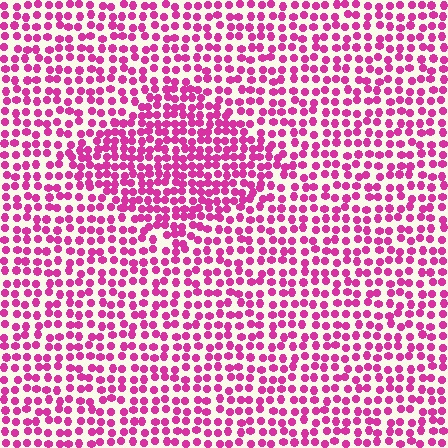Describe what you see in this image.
The image contains small magenta elements arranged at two different densities. A diamond-shaped region is visible where the elements are more densely packed than the surrounding area.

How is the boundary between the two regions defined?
The boundary is defined by a change in element density (approximately 1.6x ratio). All elements are the same color, size, and shape.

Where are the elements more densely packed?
The elements are more densely packed inside the diamond boundary.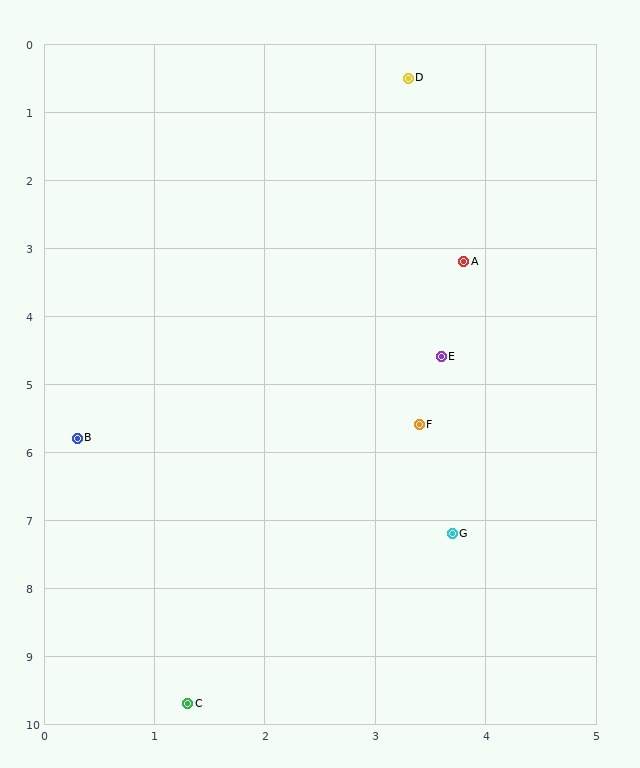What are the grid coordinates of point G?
Point G is at approximately (3.7, 7.2).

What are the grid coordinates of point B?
Point B is at approximately (0.3, 5.8).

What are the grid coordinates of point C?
Point C is at approximately (1.3, 9.7).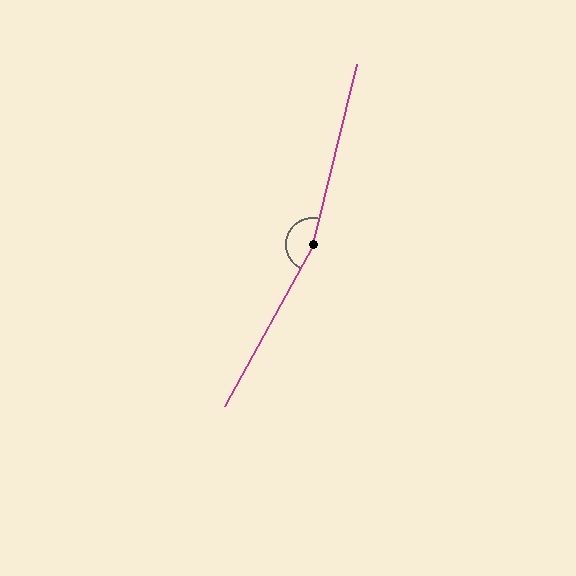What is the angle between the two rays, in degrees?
Approximately 165 degrees.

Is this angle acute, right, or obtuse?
It is obtuse.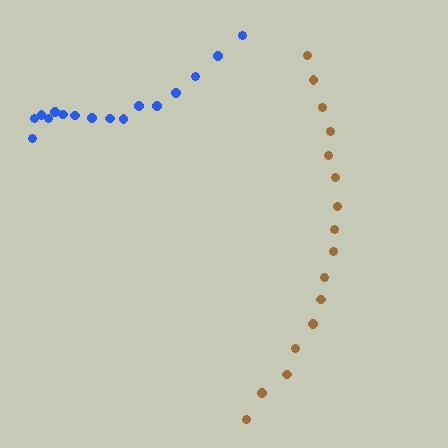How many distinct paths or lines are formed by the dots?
There are 2 distinct paths.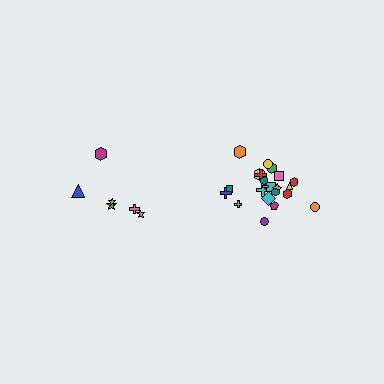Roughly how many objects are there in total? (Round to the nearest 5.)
Roughly 30 objects in total.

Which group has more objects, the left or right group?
The right group.